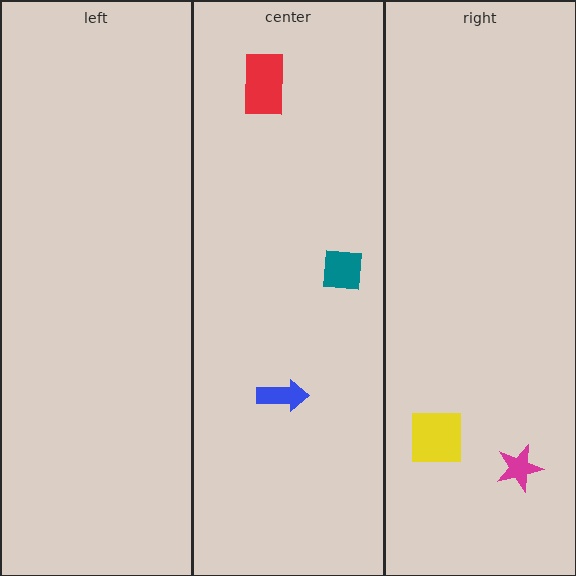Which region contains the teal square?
The center region.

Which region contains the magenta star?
The right region.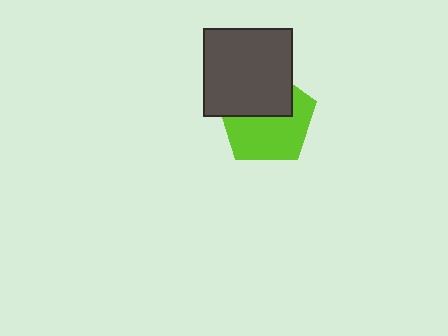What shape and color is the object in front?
The object in front is a dark gray square.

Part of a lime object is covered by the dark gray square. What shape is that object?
It is a pentagon.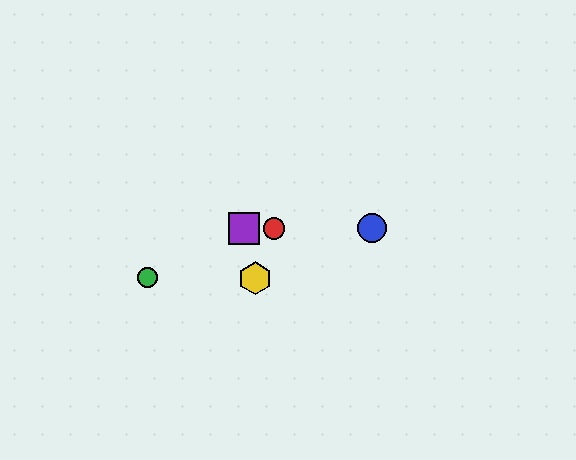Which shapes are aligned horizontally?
The red circle, the blue circle, the purple square are aligned horizontally.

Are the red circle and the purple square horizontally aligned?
Yes, both are at y≈228.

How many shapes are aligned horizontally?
3 shapes (the red circle, the blue circle, the purple square) are aligned horizontally.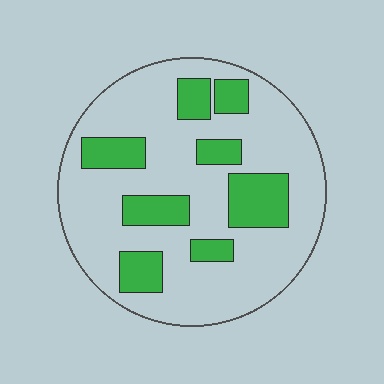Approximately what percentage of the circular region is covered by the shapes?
Approximately 25%.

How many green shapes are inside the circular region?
8.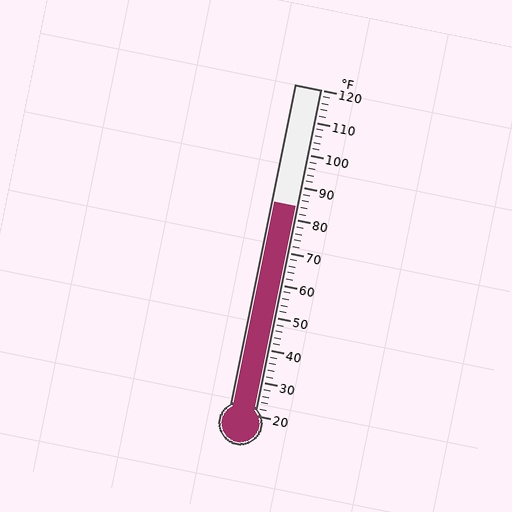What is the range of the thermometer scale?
The thermometer scale ranges from 20°F to 120°F.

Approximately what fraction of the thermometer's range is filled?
The thermometer is filled to approximately 65% of its range.